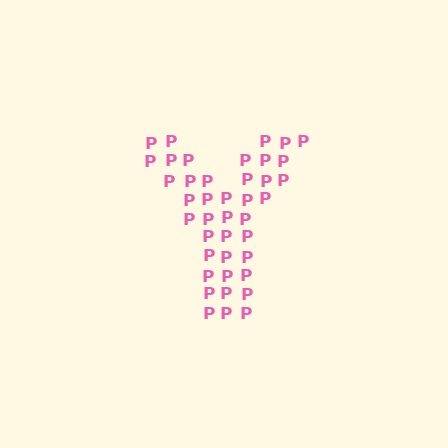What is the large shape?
The large shape is the letter Y.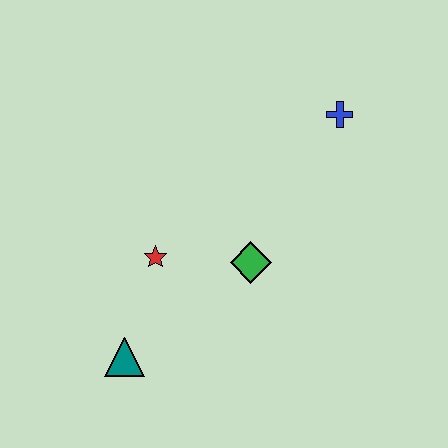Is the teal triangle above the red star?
No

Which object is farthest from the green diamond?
The blue cross is farthest from the green diamond.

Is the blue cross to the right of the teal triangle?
Yes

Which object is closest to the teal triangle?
The red star is closest to the teal triangle.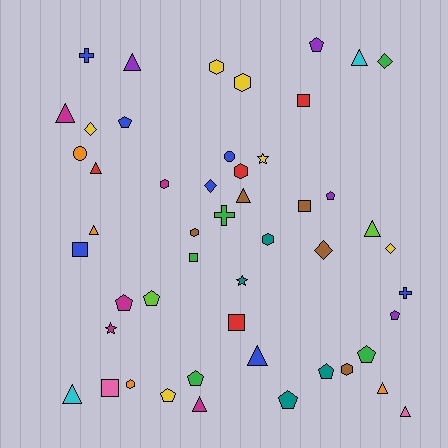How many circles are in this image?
There are 2 circles.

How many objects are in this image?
There are 50 objects.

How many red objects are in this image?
There are 4 red objects.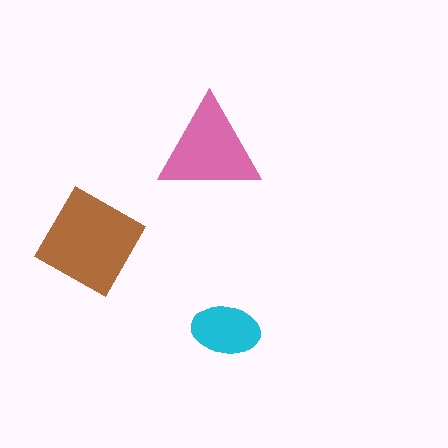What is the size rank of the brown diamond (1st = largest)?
1st.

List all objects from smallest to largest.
The cyan ellipse, the pink triangle, the brown diamond.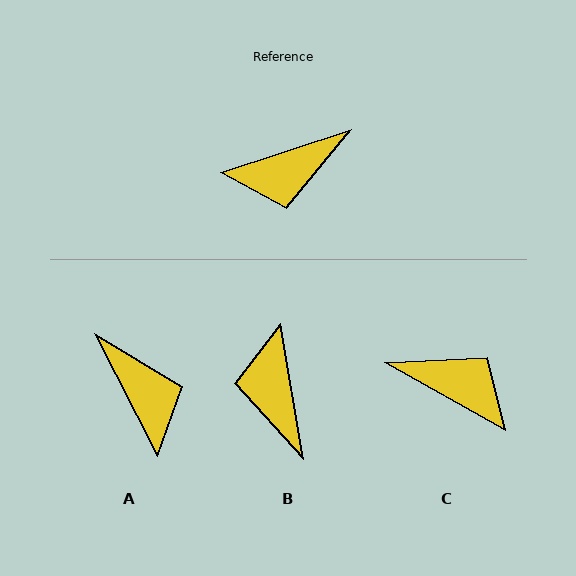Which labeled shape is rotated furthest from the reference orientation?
C, about 133 degrees away.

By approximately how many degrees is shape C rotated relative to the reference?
Approximately 133 degrees counter-clockwise.